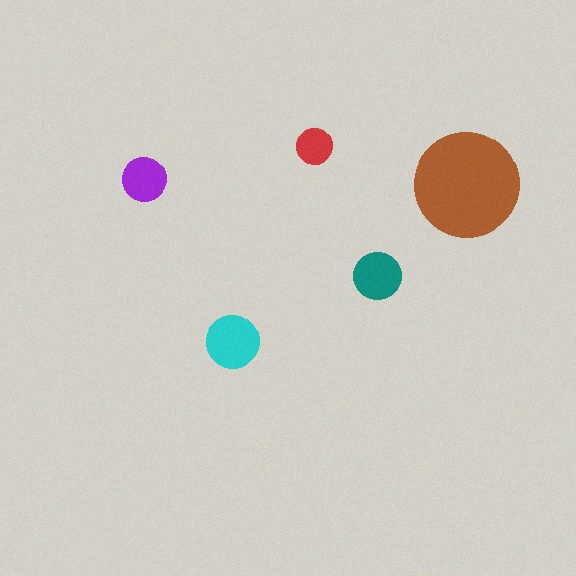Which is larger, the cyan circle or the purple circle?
The cyan one.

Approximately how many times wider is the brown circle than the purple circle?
About 2.5 times wider.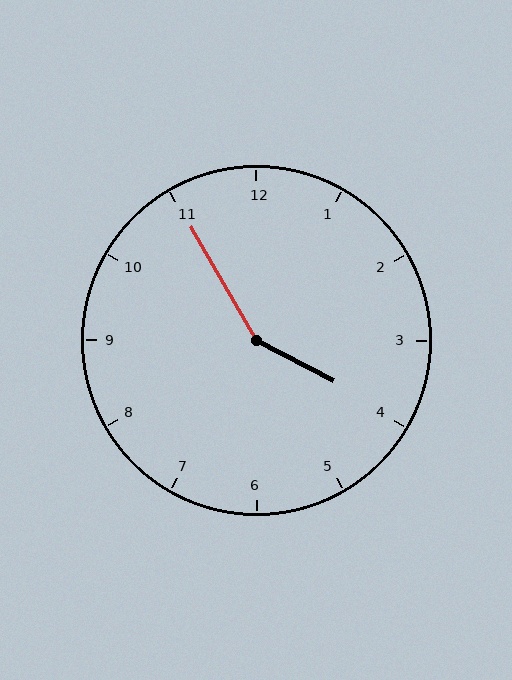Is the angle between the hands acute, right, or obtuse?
It is obtuse.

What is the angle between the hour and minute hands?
Approximately 148 degrees.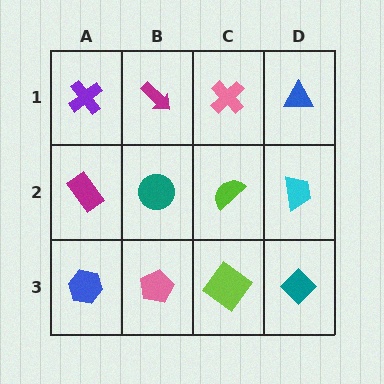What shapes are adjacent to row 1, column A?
A magenta rectangle (row 2, column A), a magenta arrow (row 1, column B).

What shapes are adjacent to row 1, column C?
A lime semicircle (row 2, column C), a magenta arrow (row 1, column B), a blue triangle (row 1, column D).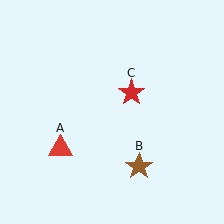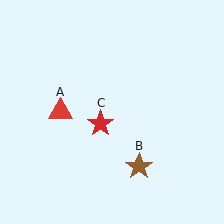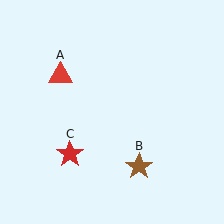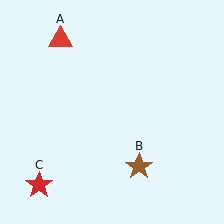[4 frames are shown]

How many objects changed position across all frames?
2 objects changed position: red triangle (object A), red star (object C).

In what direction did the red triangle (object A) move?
The red triangle (object A) moved up.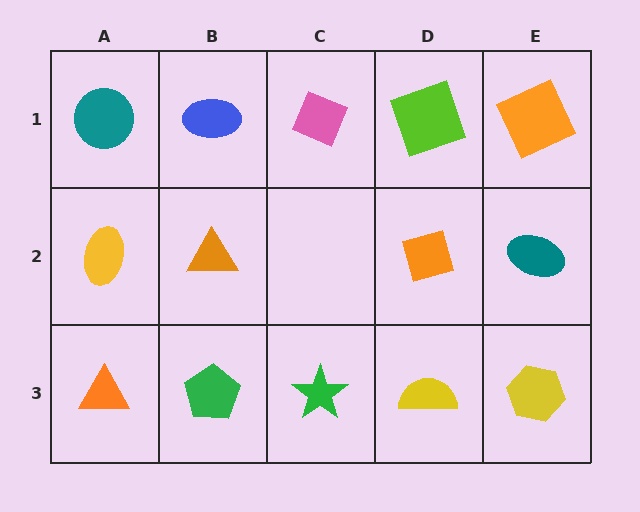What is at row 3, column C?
A green star.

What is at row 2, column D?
An orange diamond.